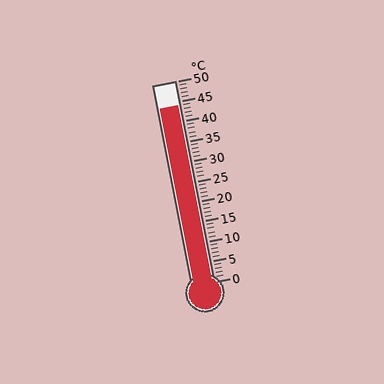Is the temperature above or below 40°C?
The temperature is above 40°C.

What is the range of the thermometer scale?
The thermometer scale ranges from 0°C to 50°C.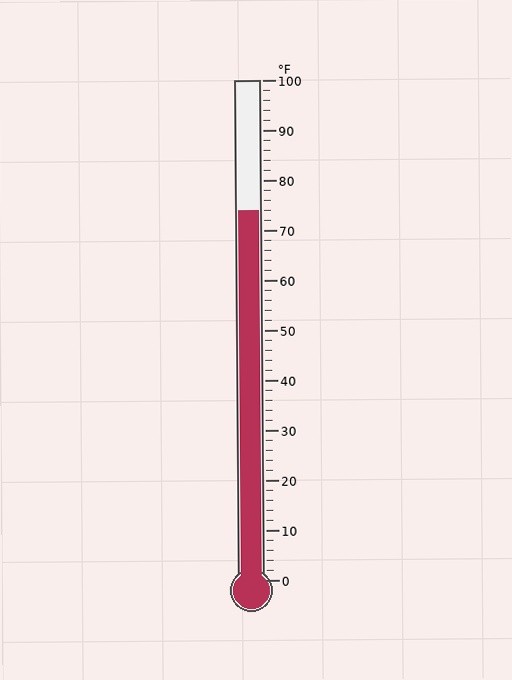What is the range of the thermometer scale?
The thermometer scale ranges from 0°F to 100°F.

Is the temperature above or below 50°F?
The temperature is above 50°F.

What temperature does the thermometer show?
The thermometer shows approximately 74°F.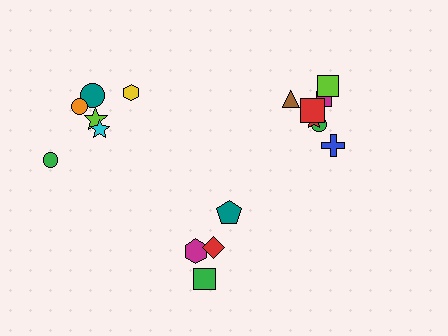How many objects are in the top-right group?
There are 8 objects.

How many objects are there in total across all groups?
There are 18 objects.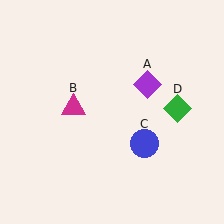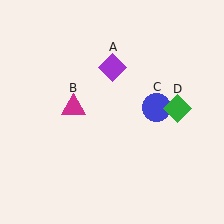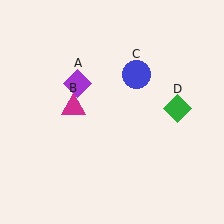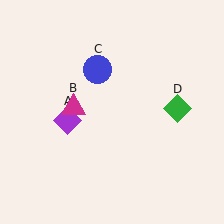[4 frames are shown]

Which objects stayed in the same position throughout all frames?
Magenta triangle (object B) and green diamond (object D) remained stationary.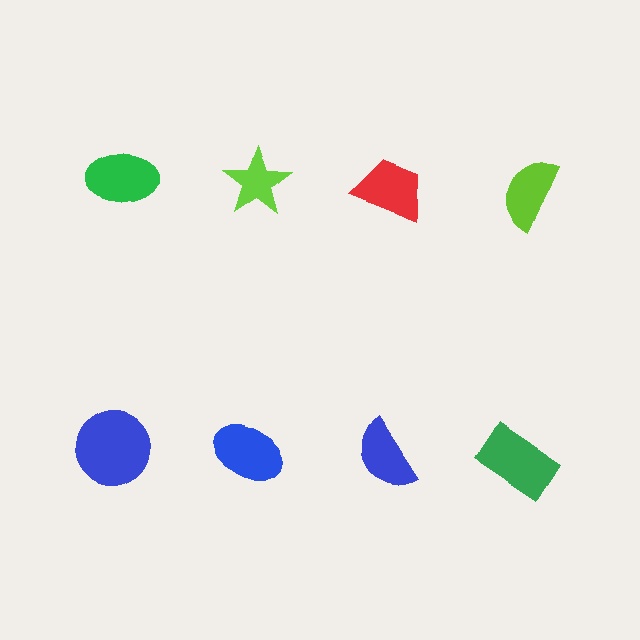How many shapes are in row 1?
4 shapes.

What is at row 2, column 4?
A green rectangle.